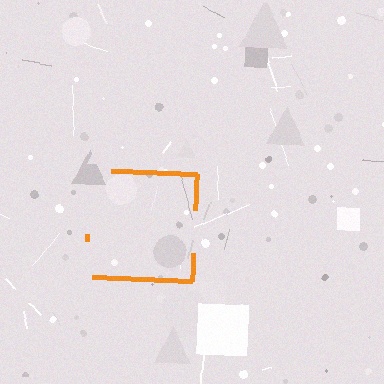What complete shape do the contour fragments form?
The contour fragments form a square.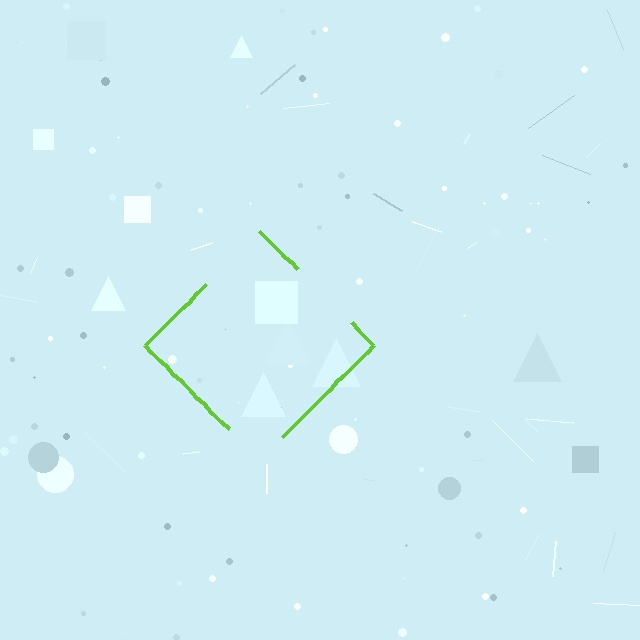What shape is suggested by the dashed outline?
The dashed outline suggests a diamond.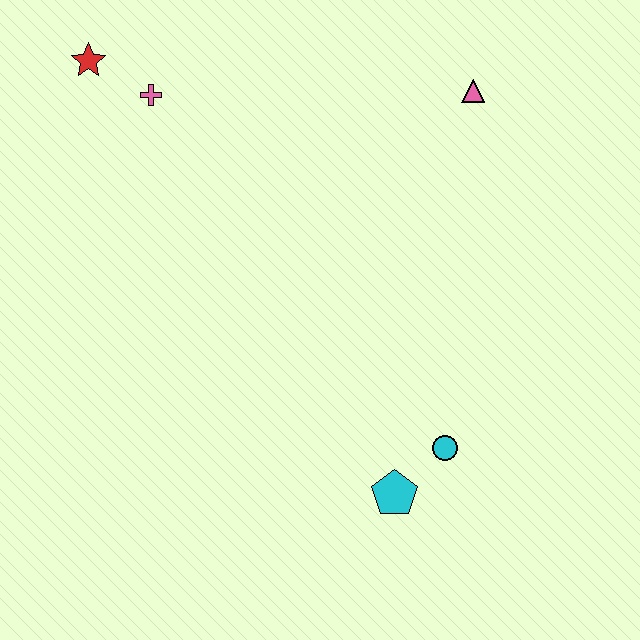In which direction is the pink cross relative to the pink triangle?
The pink cross is to the left of the pink triangle.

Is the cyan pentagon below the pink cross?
Yes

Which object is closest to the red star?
The pink cross is closest to the red star.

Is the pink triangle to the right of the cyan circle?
Yes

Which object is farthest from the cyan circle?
The red star is farthest from the cyan circle.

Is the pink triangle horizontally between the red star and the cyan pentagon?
No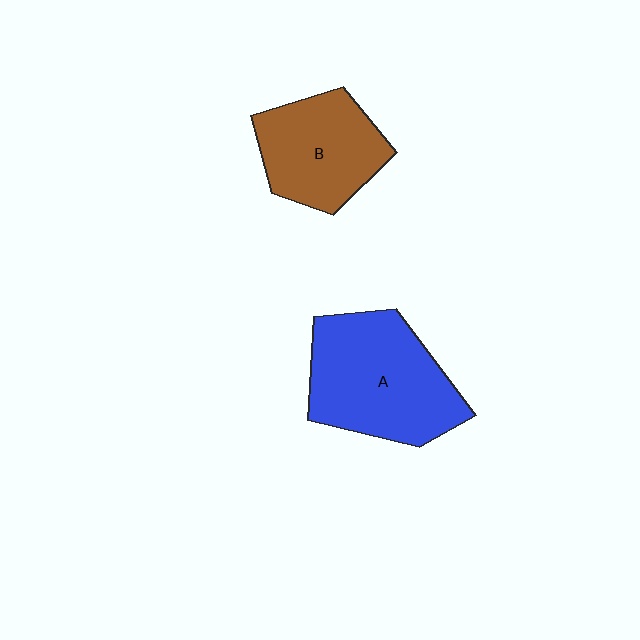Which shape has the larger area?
Shape A (blue).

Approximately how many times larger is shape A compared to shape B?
Approximately 1.4 times.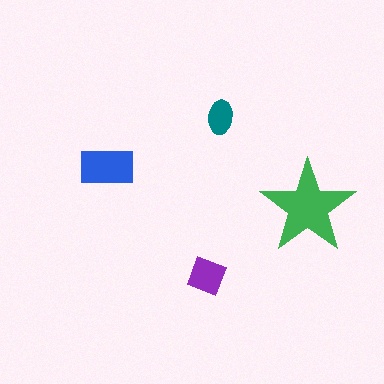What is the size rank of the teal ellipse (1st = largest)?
4th.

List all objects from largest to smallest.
The green star, the blue rectangle, the purple diamond, the teal ellipse.